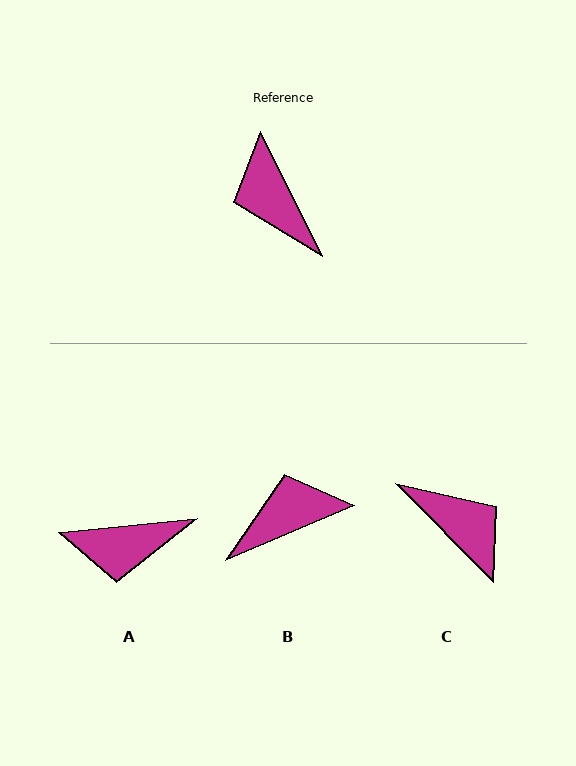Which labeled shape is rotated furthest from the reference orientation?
C, about 162 degrees away.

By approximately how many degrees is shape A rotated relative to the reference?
Approximately 70 degrees counter-clockwise.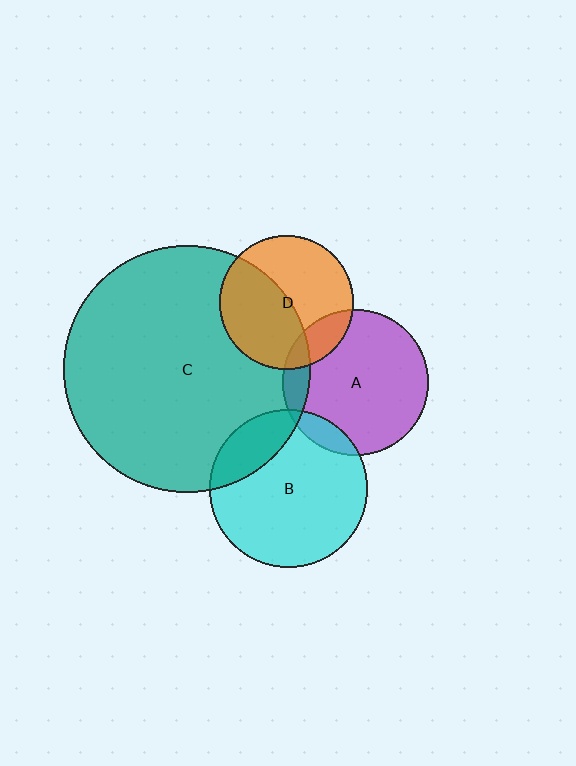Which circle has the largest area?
Circle C (teal).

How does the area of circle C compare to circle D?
Approximately 3.4 times.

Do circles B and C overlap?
Yes.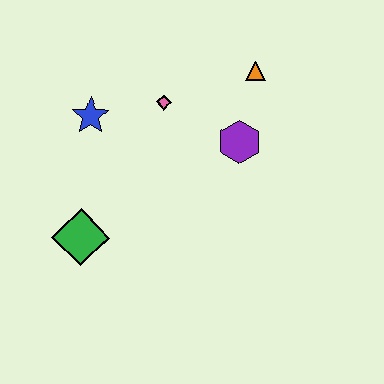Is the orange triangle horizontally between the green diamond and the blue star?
No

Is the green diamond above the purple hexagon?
No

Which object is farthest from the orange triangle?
The green diamond is farthest from the orange triangle.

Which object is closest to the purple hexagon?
The orange triangle is closest to the purple hexagon.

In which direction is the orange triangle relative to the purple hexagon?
The orange triangle is above the purple hexagon.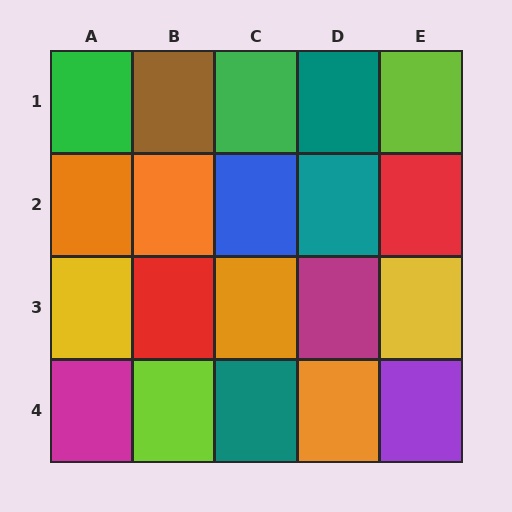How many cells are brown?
1 cell is brown.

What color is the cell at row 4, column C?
Teal.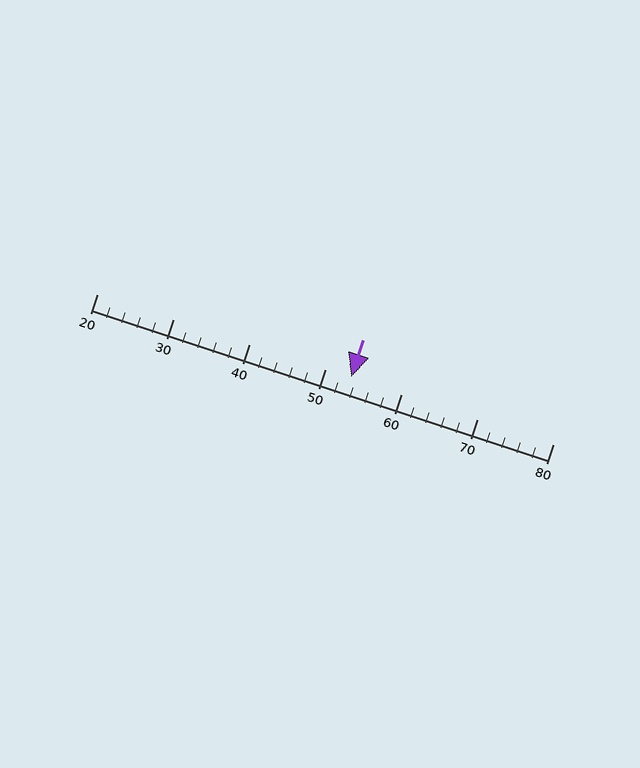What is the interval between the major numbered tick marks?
The major tick marks are spaced 10 units apart.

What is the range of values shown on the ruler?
The ruler shows values from 20 to 80.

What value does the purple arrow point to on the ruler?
The purple arrow points to approximately 53.